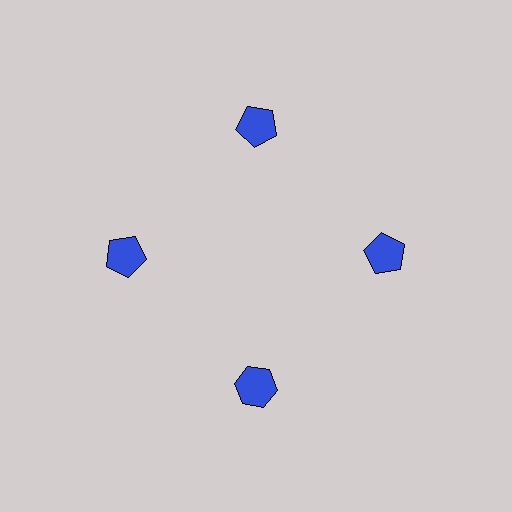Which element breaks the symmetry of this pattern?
The blue hexagon at roughly the 6 o'clock position breaks the symmetry. All other shapes are blue pentagons.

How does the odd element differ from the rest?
It has a different shape: hexagon instead of pentagon.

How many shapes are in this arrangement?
There are 4 shapes arranged in a ring pattern.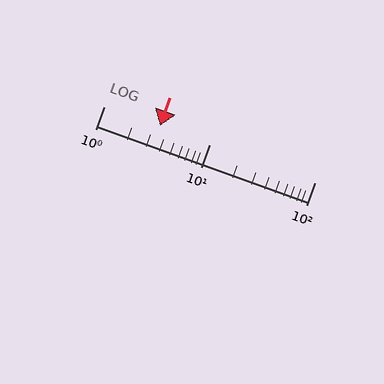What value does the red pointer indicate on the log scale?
The pointer indicates approximately 3.4.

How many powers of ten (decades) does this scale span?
The scale spans 2 decades, from 1 to 100.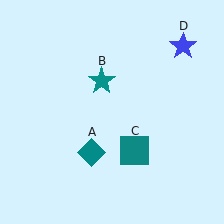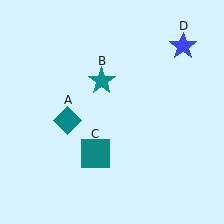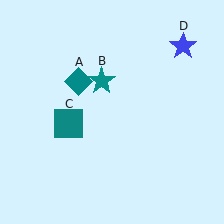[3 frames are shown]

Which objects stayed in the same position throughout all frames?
Teal star (object B) and blue star (object D) remained stationary.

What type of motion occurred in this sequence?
The teal diamond (object A), teal square (object C) rotated clockwise around the center of the scene.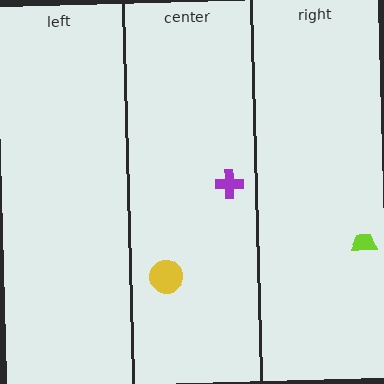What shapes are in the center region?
The yellow circle, the purple cross.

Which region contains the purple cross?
The center region.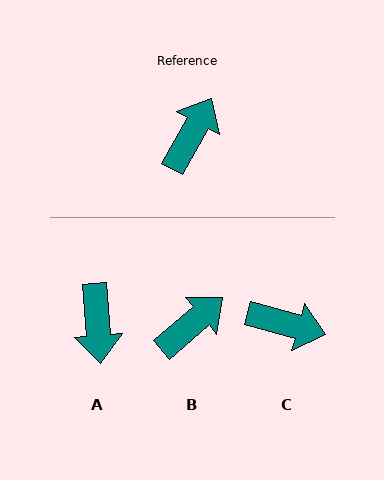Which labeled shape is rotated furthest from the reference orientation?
A, about 146 degrees away.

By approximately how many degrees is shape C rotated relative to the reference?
Approximately 76 degrees clockwise.